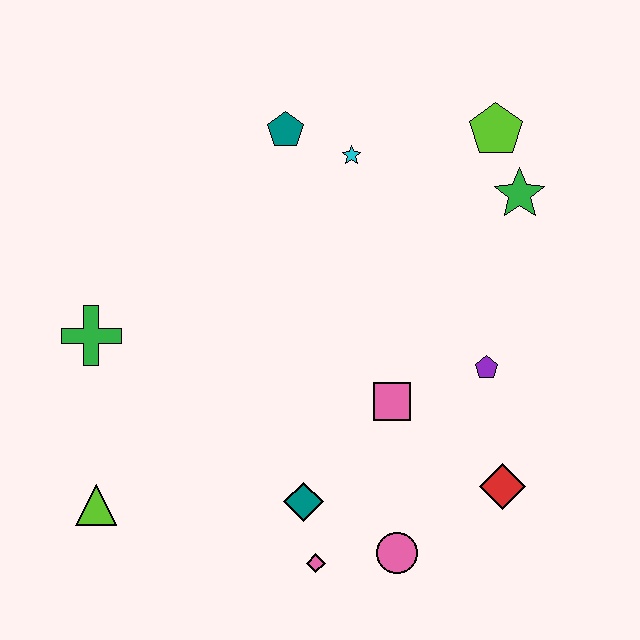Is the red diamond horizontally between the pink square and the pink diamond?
No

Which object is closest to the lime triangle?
The green cross is closest to the lime triangle.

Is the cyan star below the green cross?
No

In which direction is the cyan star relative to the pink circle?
The cyan star is above the pink circle.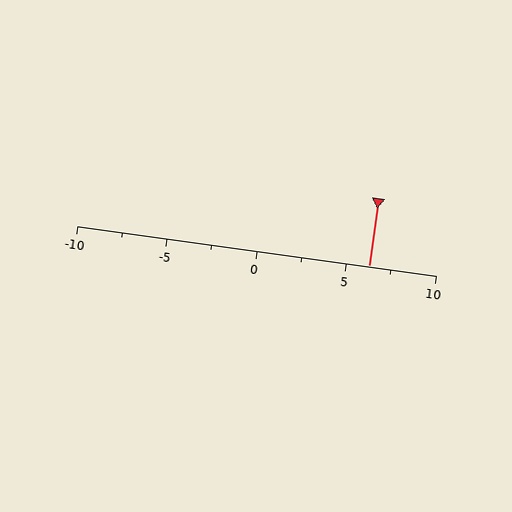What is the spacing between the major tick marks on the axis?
The major ticks are spaced 5 apart.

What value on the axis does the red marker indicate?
The marker indicates approximately 6.2.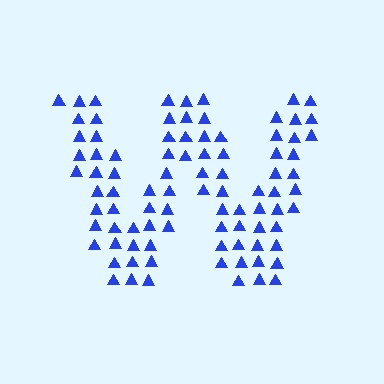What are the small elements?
The small elements are triangles.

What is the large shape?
The large shape is the letter W.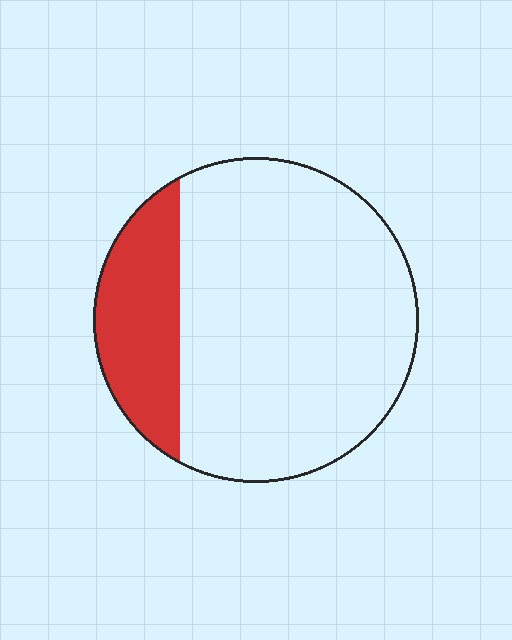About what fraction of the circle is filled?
About one fifth (1/5).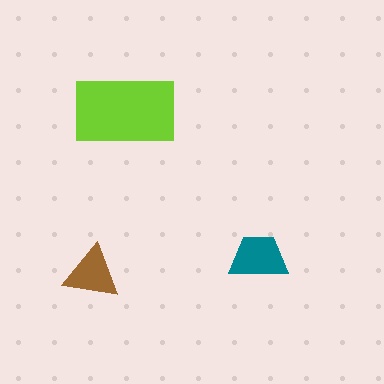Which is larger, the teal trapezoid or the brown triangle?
The teal trapezoid.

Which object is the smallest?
The brown triangle.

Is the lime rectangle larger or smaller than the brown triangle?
Larger.